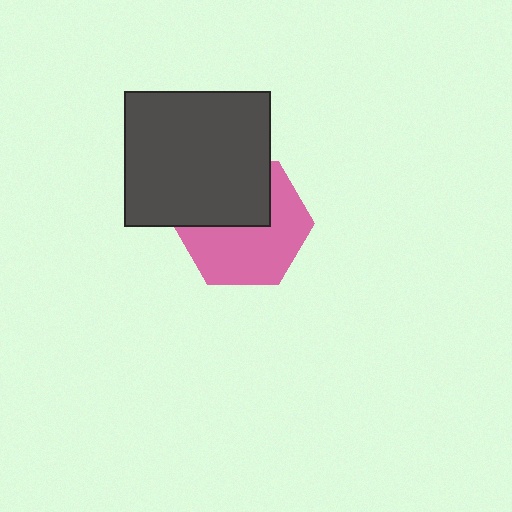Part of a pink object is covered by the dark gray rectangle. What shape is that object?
It is a hexagon.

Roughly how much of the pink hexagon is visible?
About half of it is visible (roughly 59%).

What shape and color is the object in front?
The object in front is a dark gray rectangle.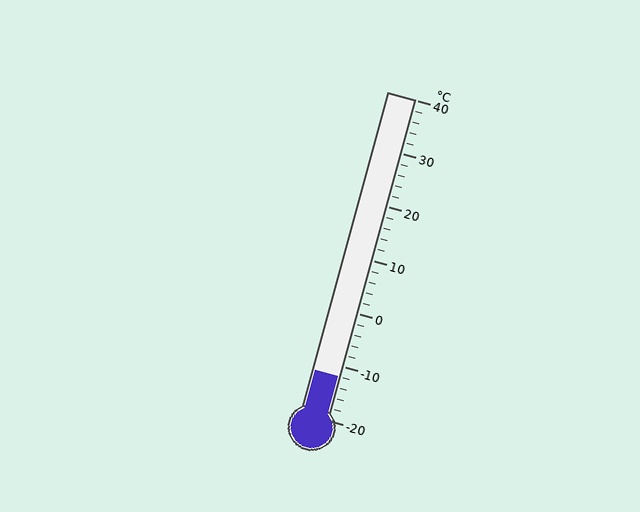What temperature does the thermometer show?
The thermometer shows approximately -12°C.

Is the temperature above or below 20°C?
The temperature is below 20°C.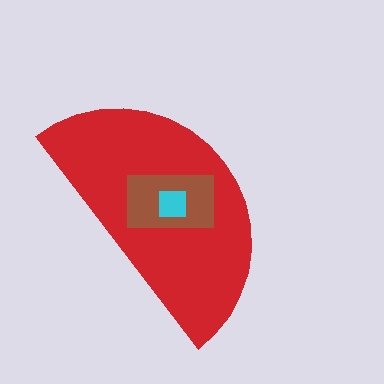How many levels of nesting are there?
3.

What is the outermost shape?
The red semicircle.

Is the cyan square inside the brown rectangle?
Yes.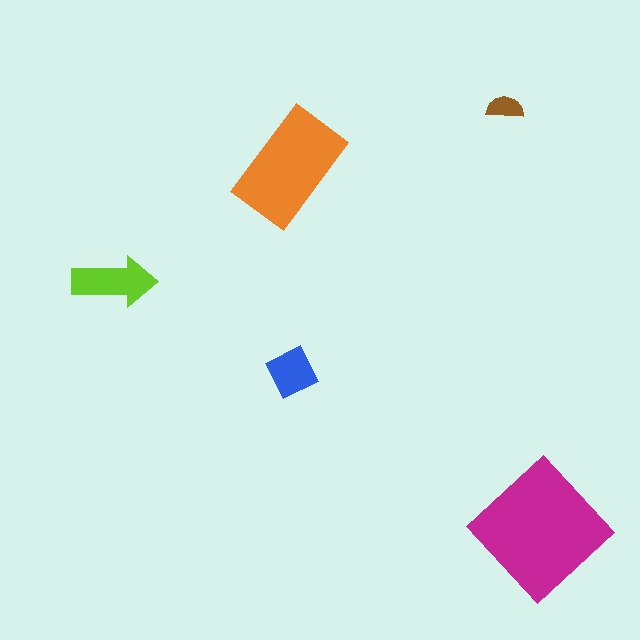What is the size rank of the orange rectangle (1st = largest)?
2nd.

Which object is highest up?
The brown semicircle is topmost.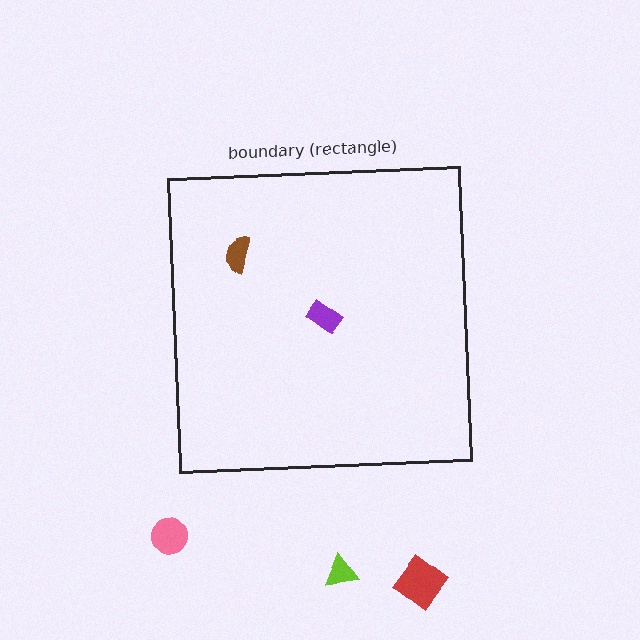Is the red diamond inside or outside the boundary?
Outside.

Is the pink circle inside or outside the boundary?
Outside.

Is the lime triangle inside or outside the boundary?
Outside.